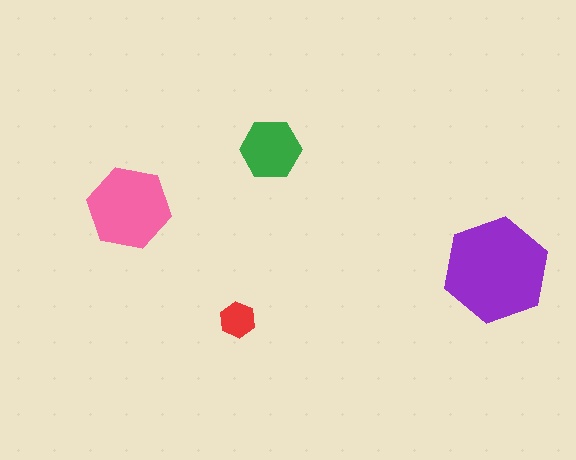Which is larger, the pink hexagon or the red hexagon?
The pink one.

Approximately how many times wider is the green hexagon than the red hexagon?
About 1.5 times wider.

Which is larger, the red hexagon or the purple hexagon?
The purple one.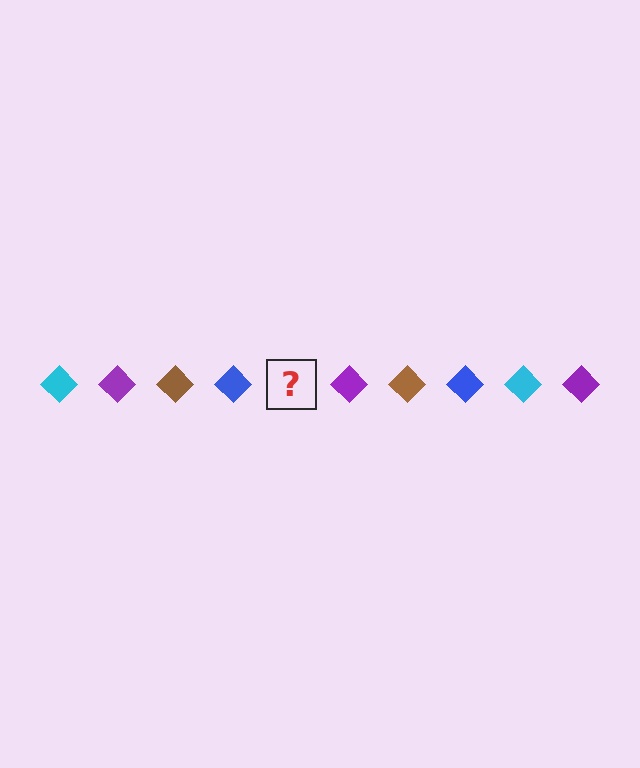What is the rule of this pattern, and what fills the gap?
The rule is that the pattern cycles through cyan, purple, brown, blue diamonds. The gap should be filled with a cyan diamond.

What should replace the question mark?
The question mark should be replaced with a cyan diamond.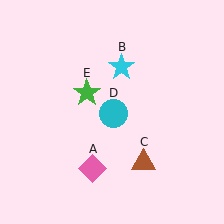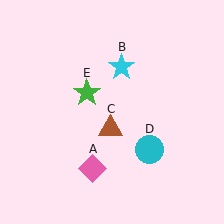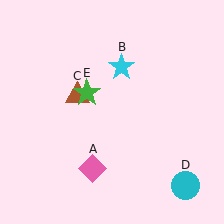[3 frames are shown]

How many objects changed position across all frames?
2 objects changed position: brown triangle (object C), cyan circle (object D).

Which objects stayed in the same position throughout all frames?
Pink diamond (object A) and cyan star (object B) and green star (object E) remained stationary.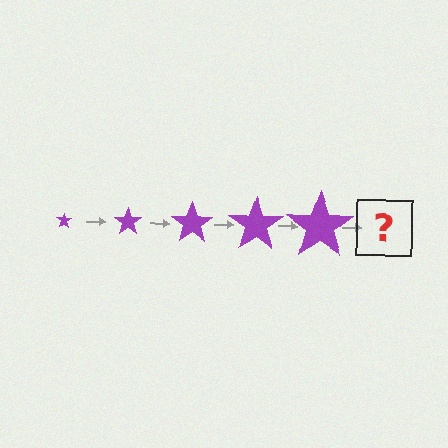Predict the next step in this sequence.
The next step is a purple star, larger than the previous one.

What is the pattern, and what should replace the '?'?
The pattern is that the star gets progressively larger each step. The '?' should be a purple star, larger than the previous one.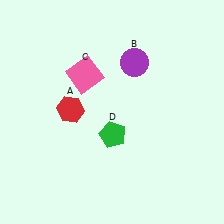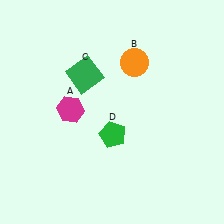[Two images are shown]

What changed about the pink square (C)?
In Image 1, C is pink. In Image 2, it changed to green.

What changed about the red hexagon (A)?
In Image 1, A is red. In Image 2, it changed to magenta.